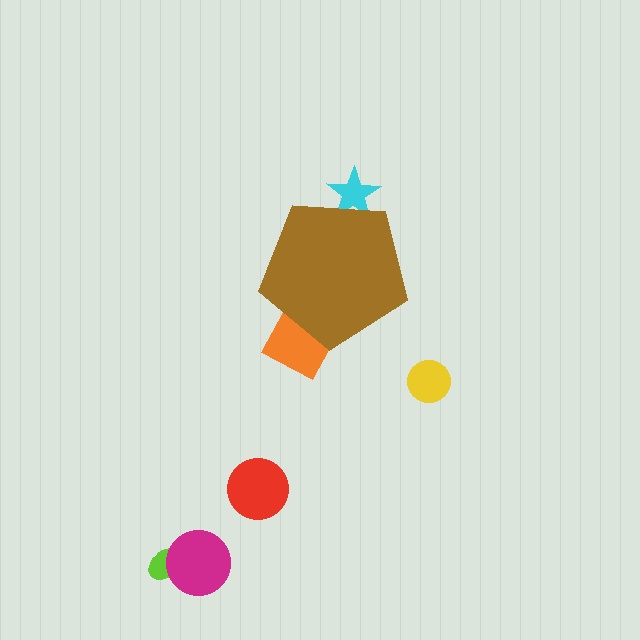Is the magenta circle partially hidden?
No, the magenta circle is fully visible.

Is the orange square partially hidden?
Yes, the orange square is partially hidden behind the brown pentagon.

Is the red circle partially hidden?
No, the red circle is fully visible.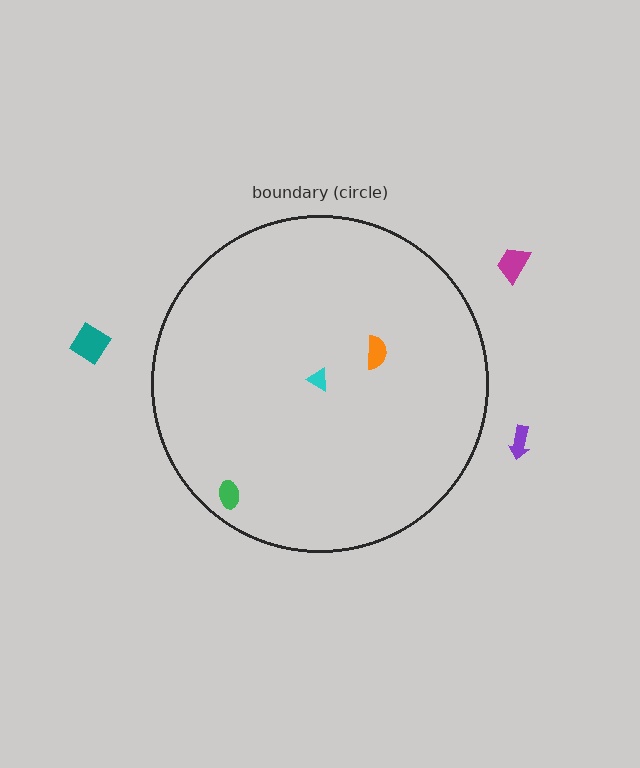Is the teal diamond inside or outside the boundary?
Outside.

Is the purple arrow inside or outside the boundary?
Outside.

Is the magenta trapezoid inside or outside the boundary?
Outside.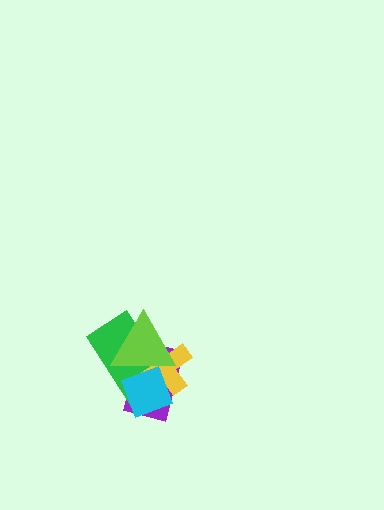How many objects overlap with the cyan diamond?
4 objects overlap with the cyan diamond.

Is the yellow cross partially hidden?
Yes, it is partially covered by another shape.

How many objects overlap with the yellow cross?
4 objects overlap with the yellow cross.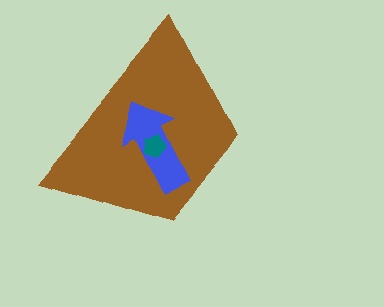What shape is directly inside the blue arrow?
The teal pentagon.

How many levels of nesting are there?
3.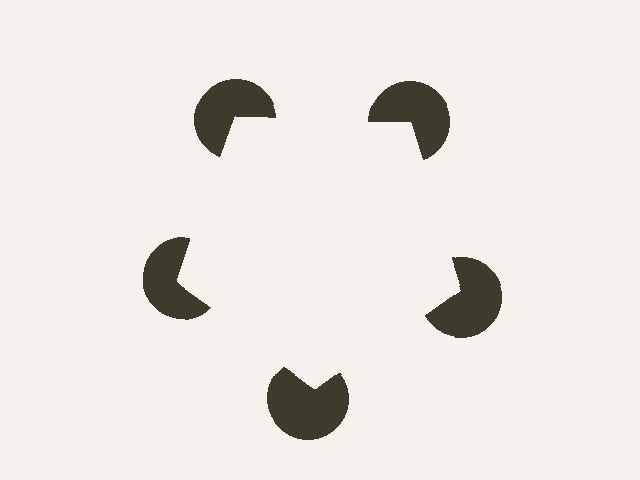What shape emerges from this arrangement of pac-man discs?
An illusory pentagon — its edges are inferred from the aligned wedge cuts in the pac-man discs, not physically drawn.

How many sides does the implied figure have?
5 sides.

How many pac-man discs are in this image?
There are 5 — one at each vertex of the illusory pentagon.